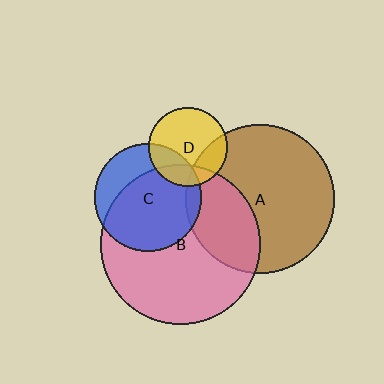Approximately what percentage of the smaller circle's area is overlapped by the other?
Approximately 25%.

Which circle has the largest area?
Circle B (pink).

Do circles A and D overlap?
Yes.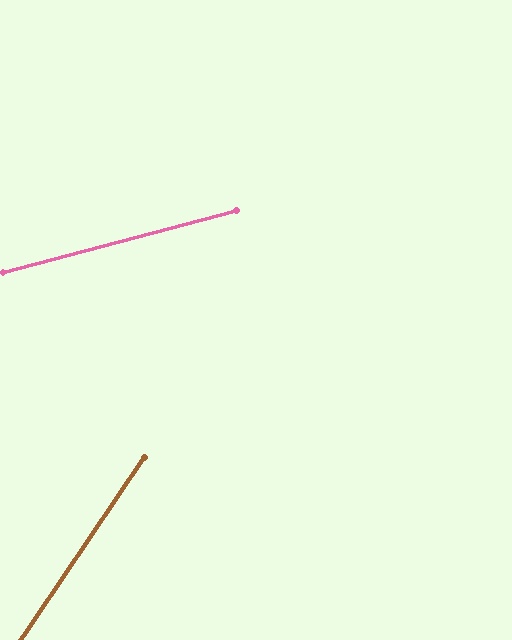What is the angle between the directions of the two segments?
Approximately 41 degrees.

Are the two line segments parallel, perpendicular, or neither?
Neither parallel nor perpendicular — they differ by about 41°.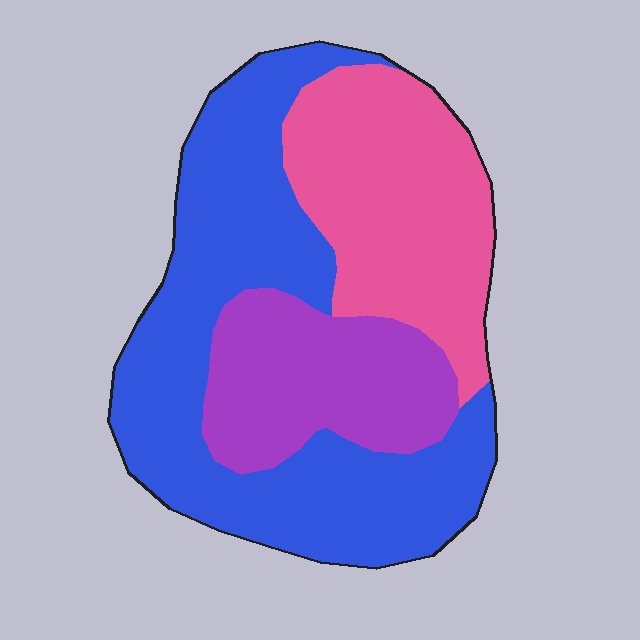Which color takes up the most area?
Blue, at roughly 50%.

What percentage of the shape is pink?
Pink takes up between a quarter and a half of the shape.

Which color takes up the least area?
Purple, at roughly 20%.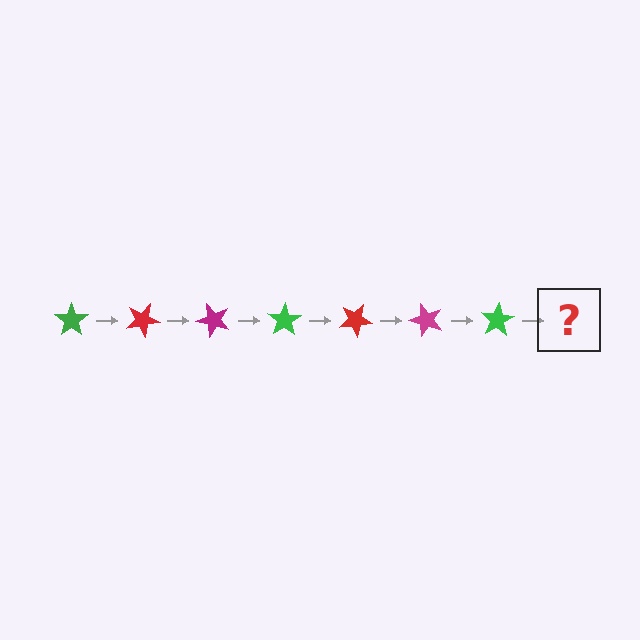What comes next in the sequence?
The next element should be a red star, rotated 175 degrees from the start.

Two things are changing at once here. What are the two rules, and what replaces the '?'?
The two rules are that it rotates 25 degrees each step and the color cycles through green, red, and magenta. The '?' should be a red star, rotated 175 degrees from the start.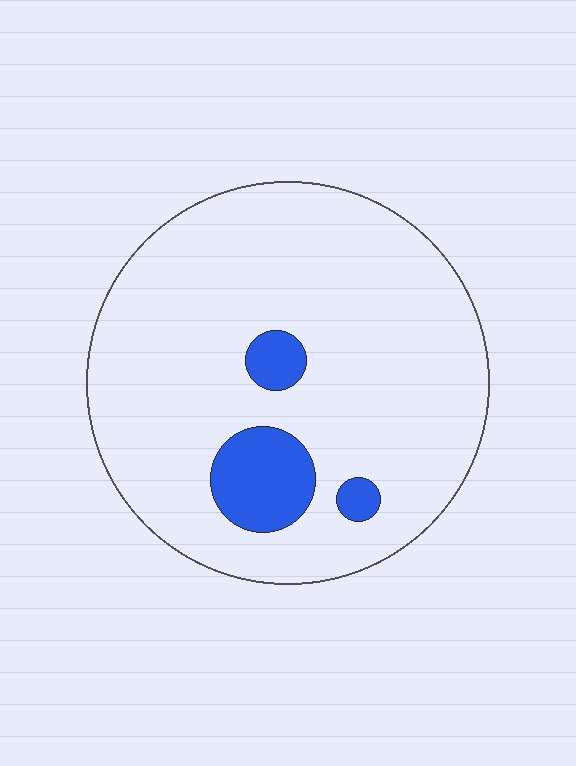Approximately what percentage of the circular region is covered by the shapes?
Approximately 10%.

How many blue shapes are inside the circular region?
3.